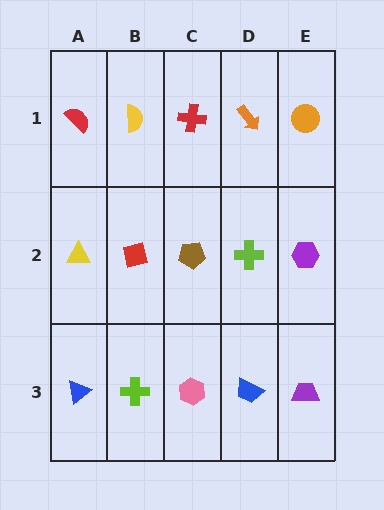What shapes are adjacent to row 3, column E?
A purple hexagon (row 2, column E), a blue trapezoid (row 3, column D).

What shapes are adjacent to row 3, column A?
A yellow triangle (row 2, column A), a lime cross (row 3, column B).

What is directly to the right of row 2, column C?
A lime cross.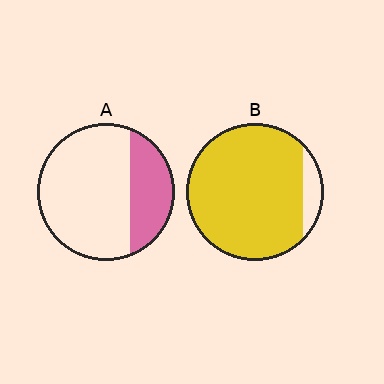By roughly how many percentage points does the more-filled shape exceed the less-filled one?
By roughly 60 percentage points (B over A).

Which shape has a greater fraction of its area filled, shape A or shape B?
Shape B.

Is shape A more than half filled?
No.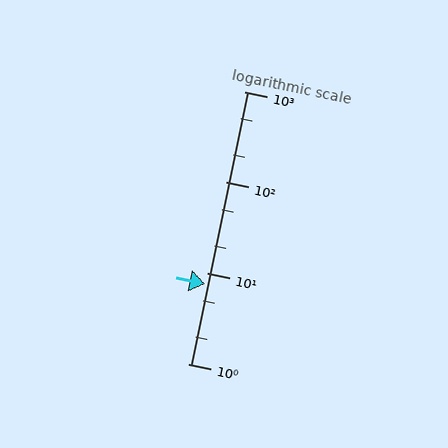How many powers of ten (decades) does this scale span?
The scale spans 3 decades, from 1 to 1000.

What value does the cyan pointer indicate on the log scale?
The pointer indicates approximately 7.6.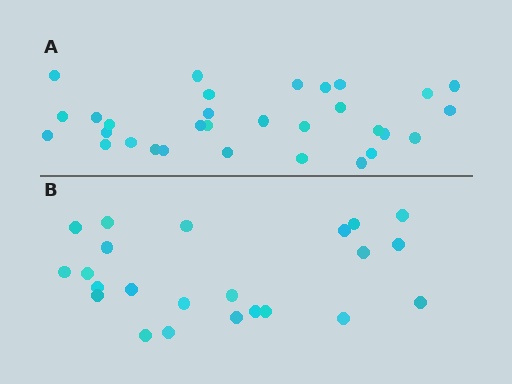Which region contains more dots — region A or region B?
Region A (the top region) has more dots.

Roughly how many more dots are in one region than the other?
Region A has roughly 8 or so more dots than region B.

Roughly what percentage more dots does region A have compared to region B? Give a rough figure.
About 35% more.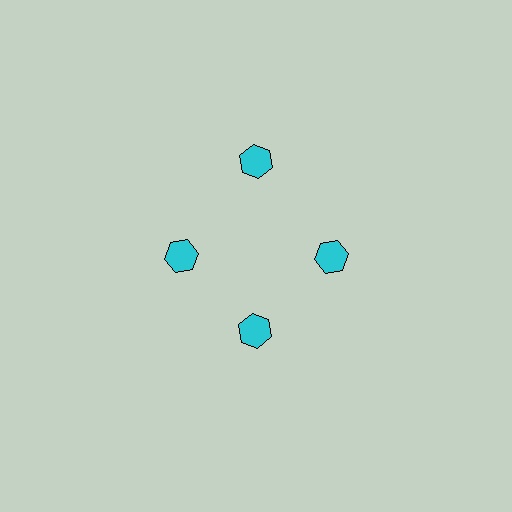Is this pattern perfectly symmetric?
No. The 4 cyan hexagons are arranged in a ring, but one element near the 12 o'clock position is pushed outward from the center, breaking the 4-fold rotational symmetry.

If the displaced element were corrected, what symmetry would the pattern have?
It would have 4-fold rotational symmetry — the pattern would map onto itself every 90 degrees.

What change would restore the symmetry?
The symmetry would be restored by moving it inward, back onto the ring so that all 4 hexagons sit at equal angles and equal distance from the center.